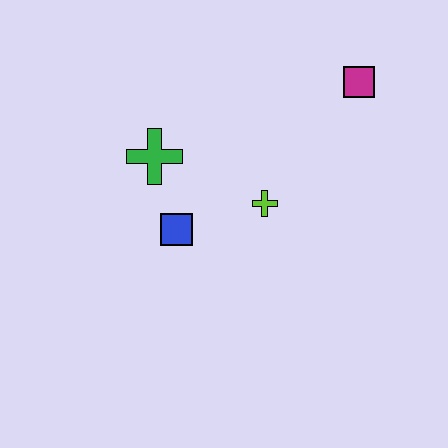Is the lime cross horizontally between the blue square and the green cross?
No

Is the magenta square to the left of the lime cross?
No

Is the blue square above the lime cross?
No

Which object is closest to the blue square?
The green cross is closest to the blue square.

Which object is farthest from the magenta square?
The blue square is farthest from the magenta square.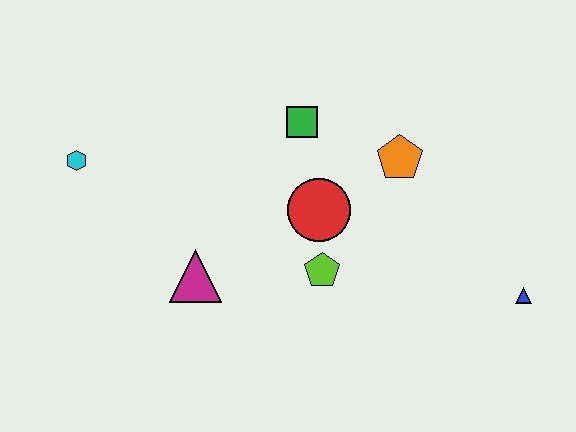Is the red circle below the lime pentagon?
No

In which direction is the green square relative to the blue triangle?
The green square is to the left of the blue triangle.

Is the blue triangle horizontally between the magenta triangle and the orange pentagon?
No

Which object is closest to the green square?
The red circle is closest to the green square.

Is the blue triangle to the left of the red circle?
No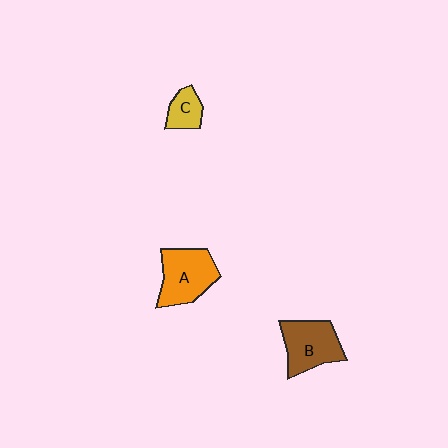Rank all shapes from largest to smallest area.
From largest to smallest: A (orange), B (brown), C (yellow).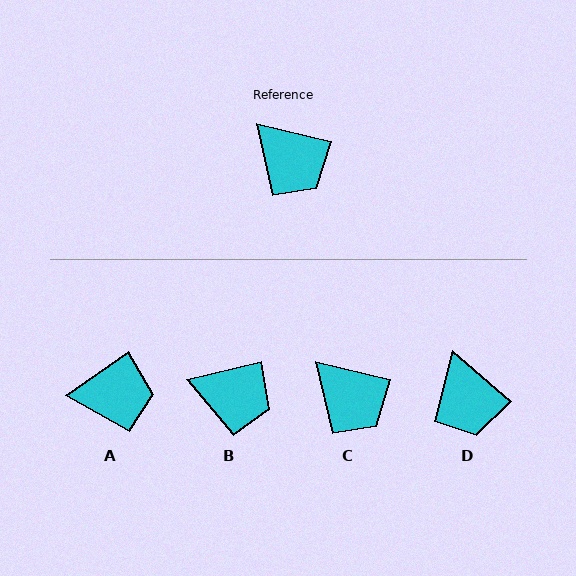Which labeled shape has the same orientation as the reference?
C.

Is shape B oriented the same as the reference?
No, it is off by about 27 degrees.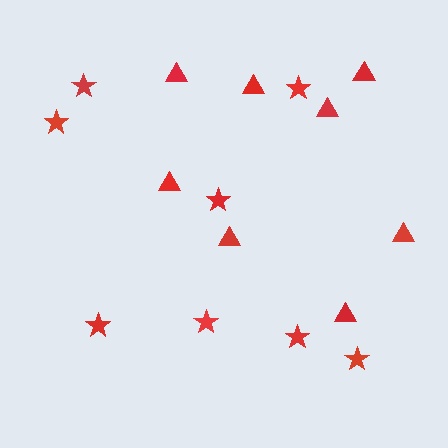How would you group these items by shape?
There are 2 groups: one group of triangles (8) and one group of stars (8).